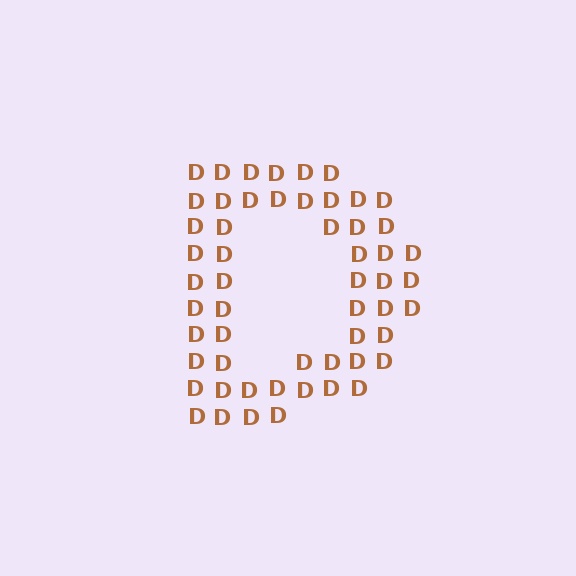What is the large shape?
The large shape is the letter D.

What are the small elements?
The small elements are letter D's.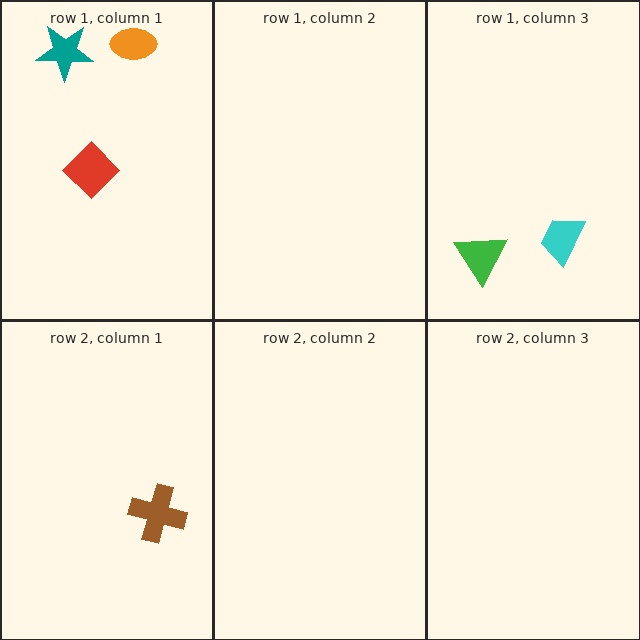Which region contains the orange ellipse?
The row 1, column 1 region.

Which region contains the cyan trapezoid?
The row 1, column 3 region.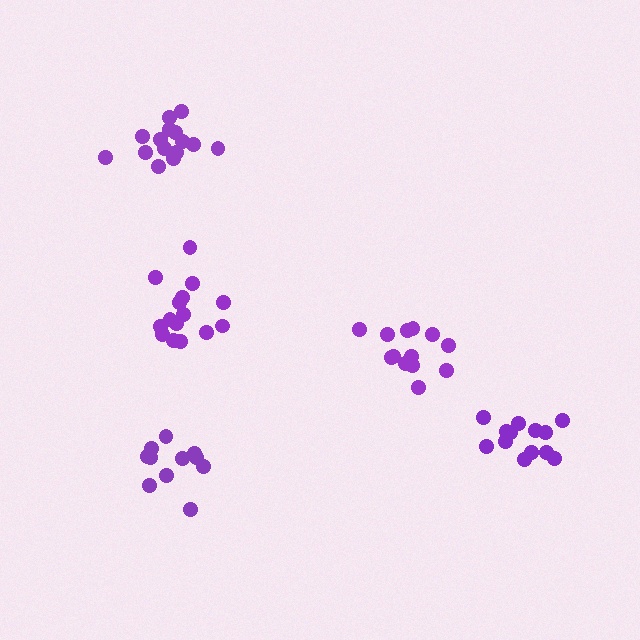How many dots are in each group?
Group 1: 15 dots, Group 2: 13 dots, Group 3: 13 dots, Group 4: 15 dots, Group 5: 12 dots (68 total).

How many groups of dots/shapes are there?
There are 5 groups.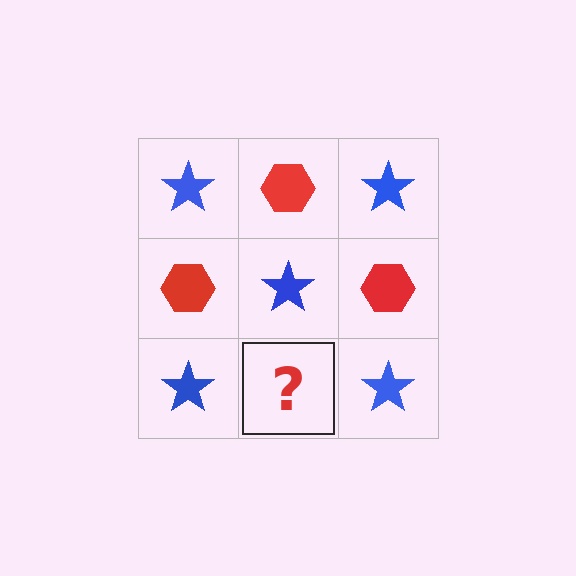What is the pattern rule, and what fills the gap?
The rule is that it alternates blue star and red hexagon in a checkerboard pattern. The gap should be filled with a red hexagon.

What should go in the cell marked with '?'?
The missing cell should contain a red hexagon.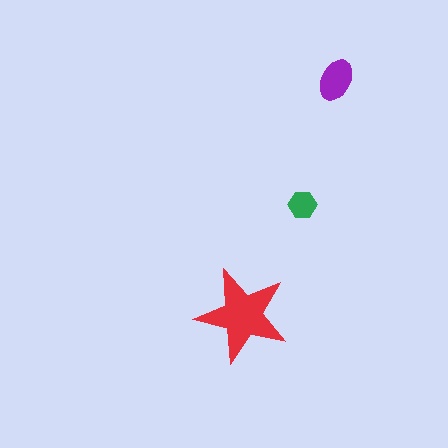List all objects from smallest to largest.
The green hexagon, the purple ellipse, the red star.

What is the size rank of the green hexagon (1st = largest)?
3rd.